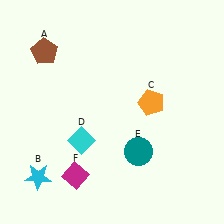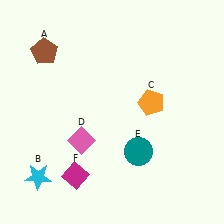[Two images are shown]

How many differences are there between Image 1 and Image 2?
There is 1 difference between the two images.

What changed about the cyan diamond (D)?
In Image 1, D is cyan. In Image 2, it changed to pink.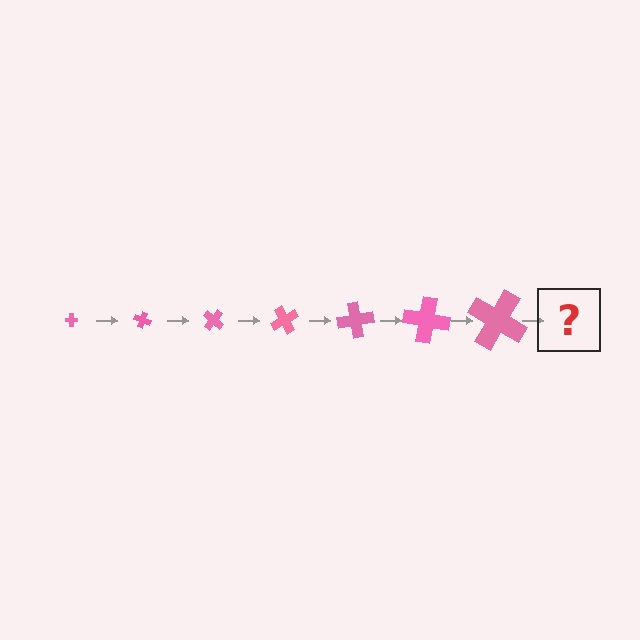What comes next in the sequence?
The next element should be a cross, larger than the previous one and rotated 140 degrees from the start.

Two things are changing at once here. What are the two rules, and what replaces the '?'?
The two rules are that the cross grows larger each step and it rotates 20 degrees each step. The '?' should be a cross, larger than the previous one and rotated 140 degrees from the start.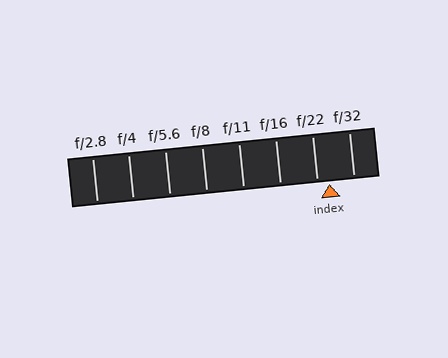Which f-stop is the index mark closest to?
The index mark is closest to f/22.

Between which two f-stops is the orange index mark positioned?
The index mark is between f/22 and f/32.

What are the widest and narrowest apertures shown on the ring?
The widest aperture shown is f/2.8 and the narrowest is f/32.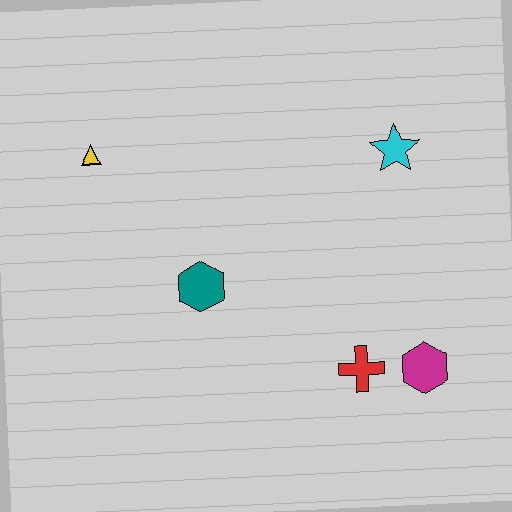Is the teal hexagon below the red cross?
No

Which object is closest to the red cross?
The magenta hexagon is closest to the red cross.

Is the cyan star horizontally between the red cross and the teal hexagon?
No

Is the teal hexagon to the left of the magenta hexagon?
Yes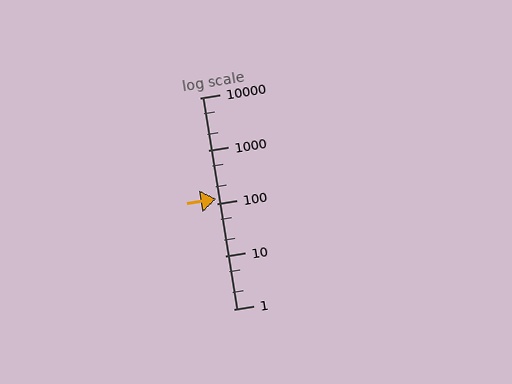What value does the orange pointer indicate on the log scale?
The pointer indicates approximately 120.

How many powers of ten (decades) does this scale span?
The scale spans 4 decades, from 1 to 10000.